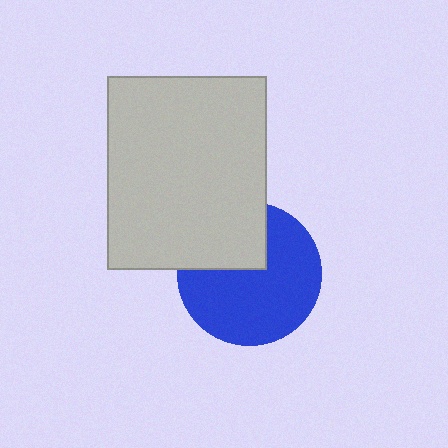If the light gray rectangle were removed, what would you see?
You would see the complete blue circle.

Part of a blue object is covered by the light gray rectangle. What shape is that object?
It is a circle.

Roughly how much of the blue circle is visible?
Most of it is visible (roughly 70%).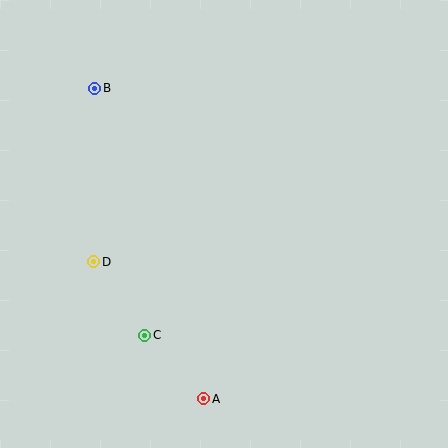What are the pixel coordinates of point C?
Point C is at (145, 335).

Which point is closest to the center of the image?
Point D at (94, 262) is closest to the center.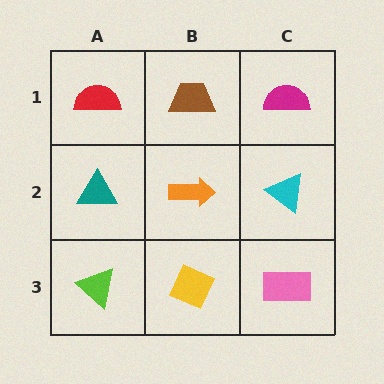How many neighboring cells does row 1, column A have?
2.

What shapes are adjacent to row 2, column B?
A brown trapezoid (row 1, column B), a yellow diamond (row 3, column B), a teal triangle (row 2, column A), a cyan triangle (row 2, column C).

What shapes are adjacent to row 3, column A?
A teal triangle (row 2, column A), a yellow diamond (row 3, column B).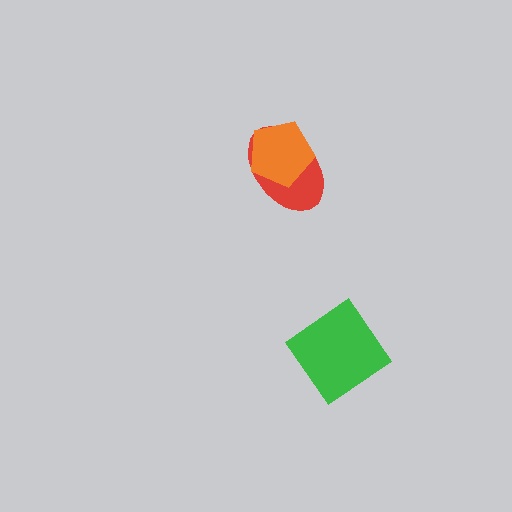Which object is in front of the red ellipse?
The orange pentagon is in front of the red ellipse.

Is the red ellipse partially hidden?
Yes, it is partially covered by another shape.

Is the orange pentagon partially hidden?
No, no other shape covers it.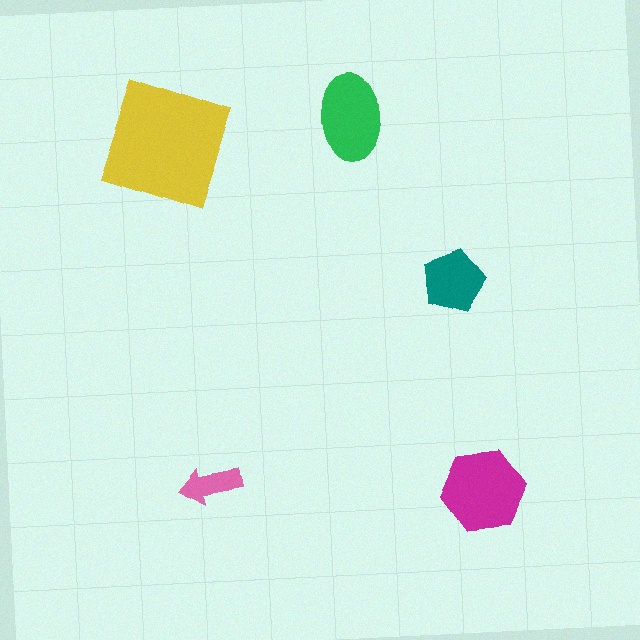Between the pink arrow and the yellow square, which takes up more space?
The yellow square.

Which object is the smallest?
The pink arrow.